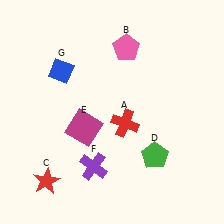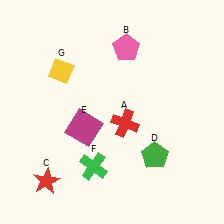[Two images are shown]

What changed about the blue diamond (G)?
In Image 1, G is blue. In Image 2, it changed to yellow.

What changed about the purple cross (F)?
In Image 1, F is purple. In Image 2, it changed to green.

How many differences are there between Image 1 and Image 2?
There are 2 differences between the two images.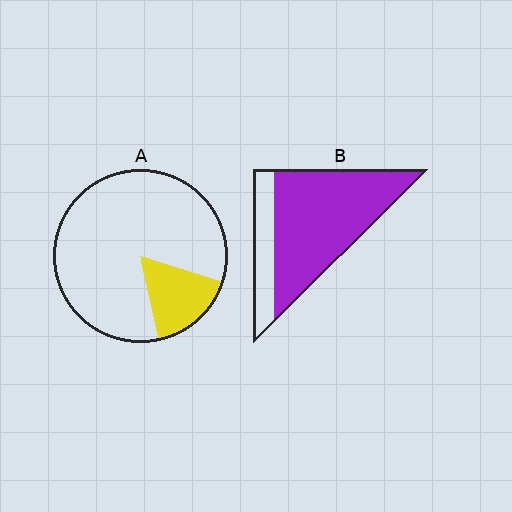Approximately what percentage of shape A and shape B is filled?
A is approximately 15% and B is approximately 80%.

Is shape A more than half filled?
No.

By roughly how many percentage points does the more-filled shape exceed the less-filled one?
By roughly 60 percentage points (B over A).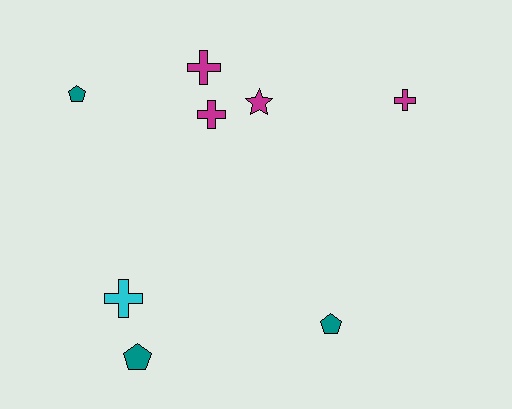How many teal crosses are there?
There are no teal crosses.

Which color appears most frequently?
Magenta, with 4 objects.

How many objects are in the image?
There are 8 objects.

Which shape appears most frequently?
Cross, with 4 objects.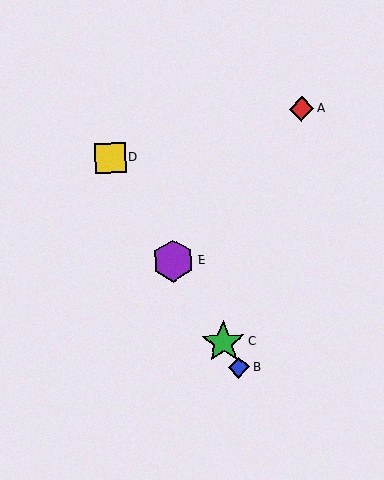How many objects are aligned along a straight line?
4 objects (B, C, D, E) are aligned along a straight line.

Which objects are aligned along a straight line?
Objects B, C, D, E are aligned along a straight line.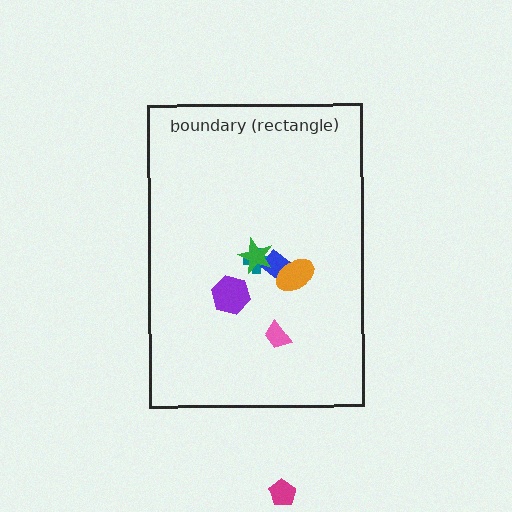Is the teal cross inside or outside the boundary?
Inside.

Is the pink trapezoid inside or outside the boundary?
Inside.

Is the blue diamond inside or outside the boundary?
Inside.